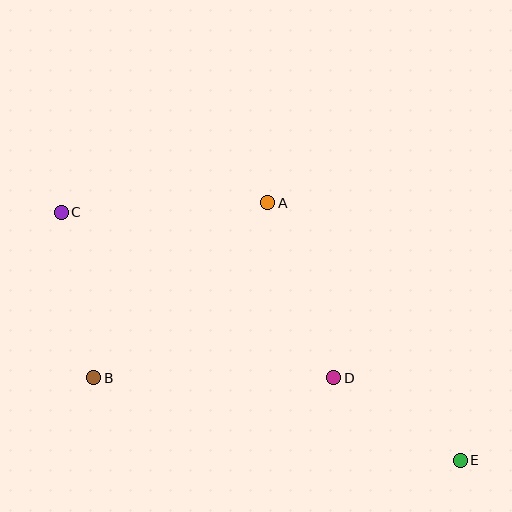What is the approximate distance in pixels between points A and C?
The distance between A and C is approximately 207 pixels.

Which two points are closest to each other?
Points D and E are closest to each other.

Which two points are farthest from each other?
Points C and E are farthest from each other.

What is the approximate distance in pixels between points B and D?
The distance between B and D is approximately 240 pixels.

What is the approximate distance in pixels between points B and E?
The distance between B and E is approximately 376 pixels.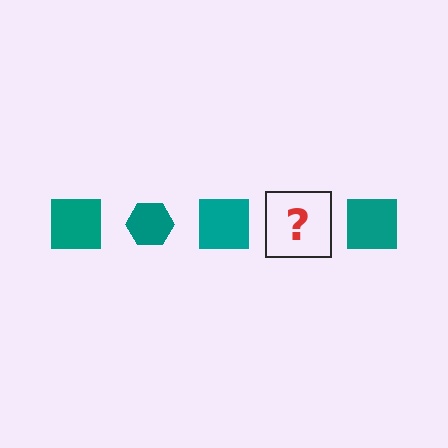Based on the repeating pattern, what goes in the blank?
The blank should be a teal hexagon.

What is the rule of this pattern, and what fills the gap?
The rule is that the pattern cycles through square, hexagon shapes in teal. The gap should be filled with a teal hexagon.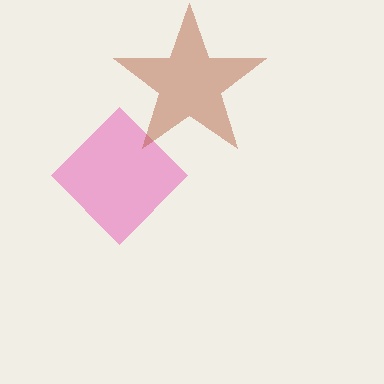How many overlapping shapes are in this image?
There are 2 overlapping shapes in the image.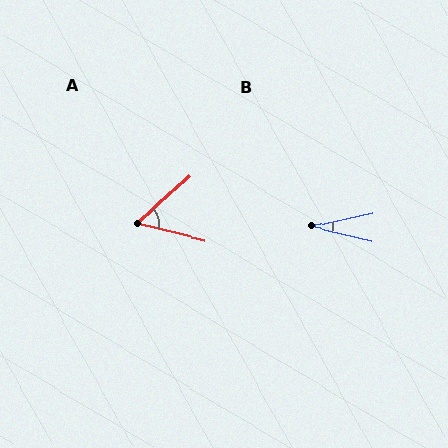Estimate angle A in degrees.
Approximately 56 degrees.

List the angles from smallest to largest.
B (26°), A (56°).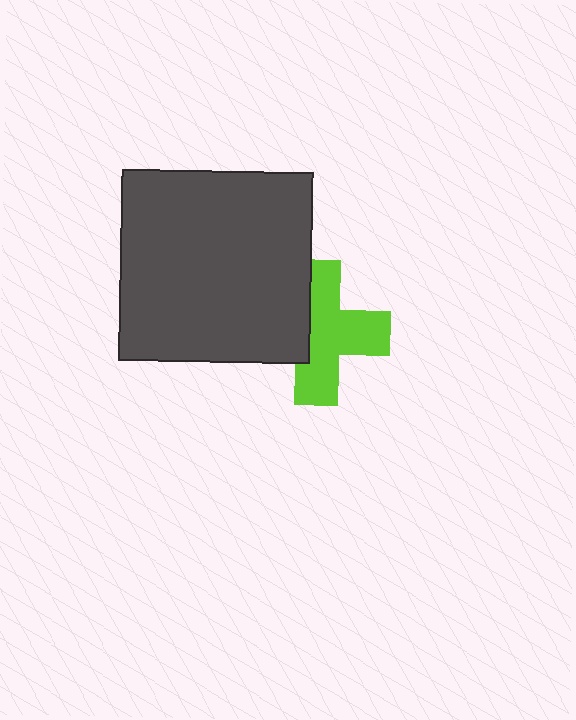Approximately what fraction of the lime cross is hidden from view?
Roughly 34% of the lime cross is hidden behind the dark gray square.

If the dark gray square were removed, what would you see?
You would see the complete lime cross.